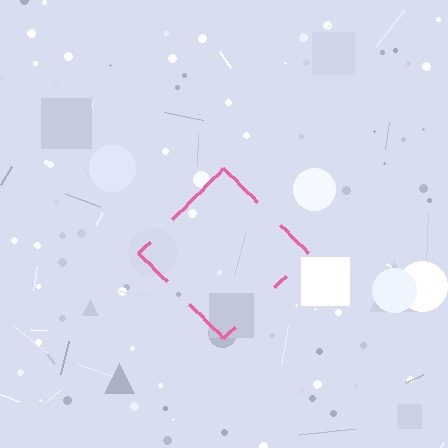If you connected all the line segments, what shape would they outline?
They would outline a diamond.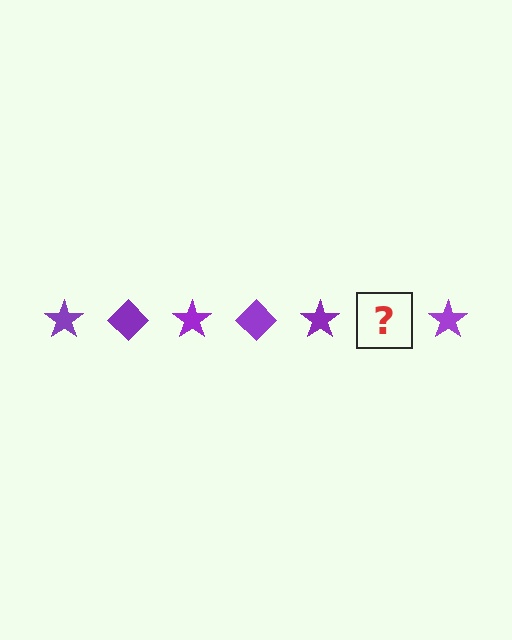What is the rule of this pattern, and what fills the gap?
The rule is that the pattern cycles through star, diamond shapes in purple. The gap should be filled with a purple diamond.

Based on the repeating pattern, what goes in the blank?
The blank should be a purple diamond.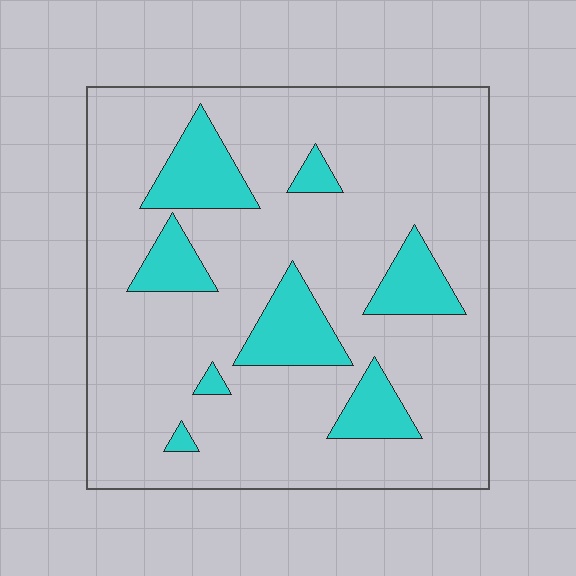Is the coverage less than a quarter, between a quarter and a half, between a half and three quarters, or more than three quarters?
Less than a quarter.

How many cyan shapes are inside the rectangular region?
8.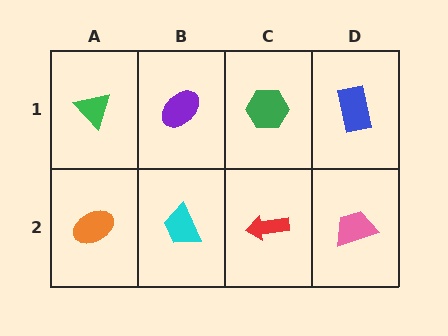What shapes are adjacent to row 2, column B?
A purple ellipse (row 1, column B), an orange ellipse (row 2, column A), a red arrow (row 2, column C).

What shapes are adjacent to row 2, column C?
A green hexagon (row 1, column C), a cyan trapezoid (row 2, column B), a pink trapezoid (row 2, column D).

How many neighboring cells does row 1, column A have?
2.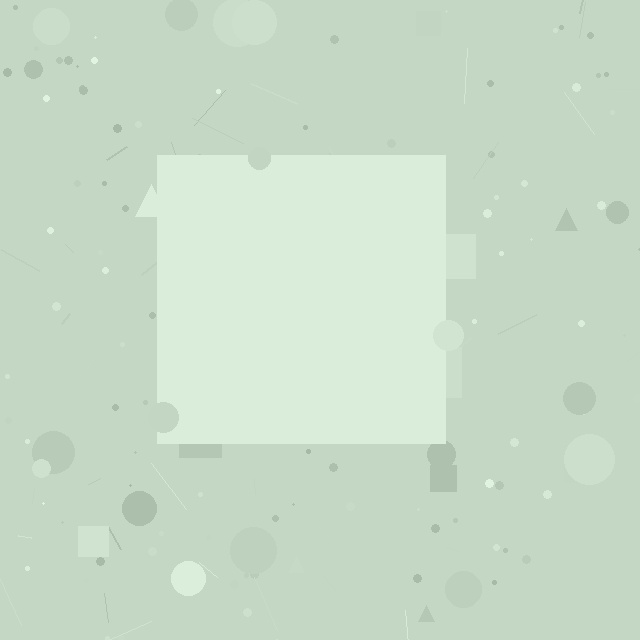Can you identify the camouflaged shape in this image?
The camouflaged shape is a square.